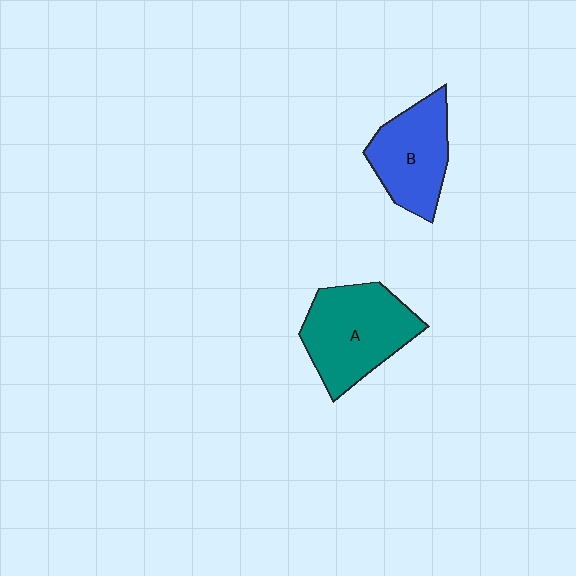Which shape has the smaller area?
Shape B (blue).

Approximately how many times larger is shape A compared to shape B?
Approximately 1.2 times.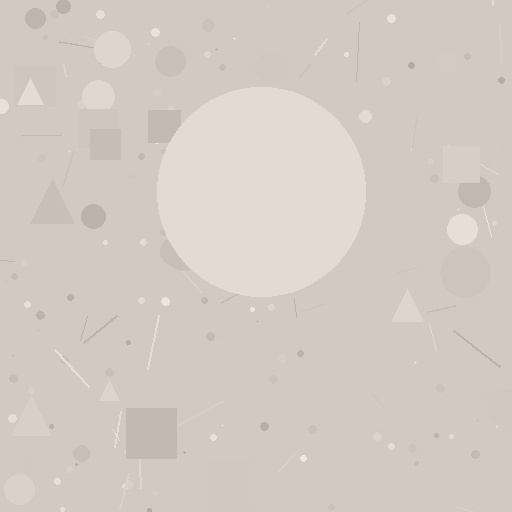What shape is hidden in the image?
A circle is hidden in the image.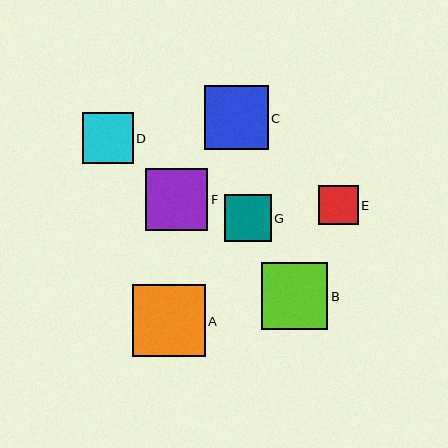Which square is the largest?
Square A is the largest with a size of approximately 72 pixels.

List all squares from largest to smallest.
From largest to smallest: A, B, C, F, D, G, E.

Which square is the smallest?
Square E is the smallest with a size of approximately 40 pixels.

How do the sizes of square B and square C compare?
Square B and square C are approximately the same size.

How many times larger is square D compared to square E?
Square D is approximately 1.3 times the size of square E.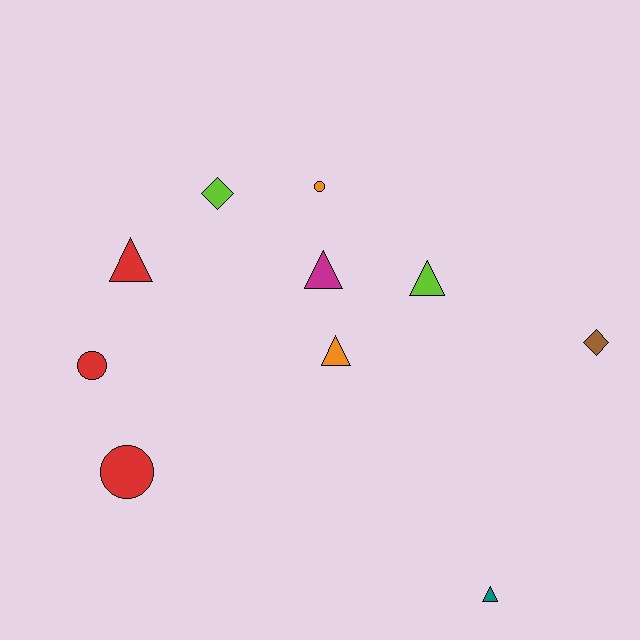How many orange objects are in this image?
There are 2 orange objects.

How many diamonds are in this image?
There are 2 diamonds.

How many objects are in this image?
There are 10 objects.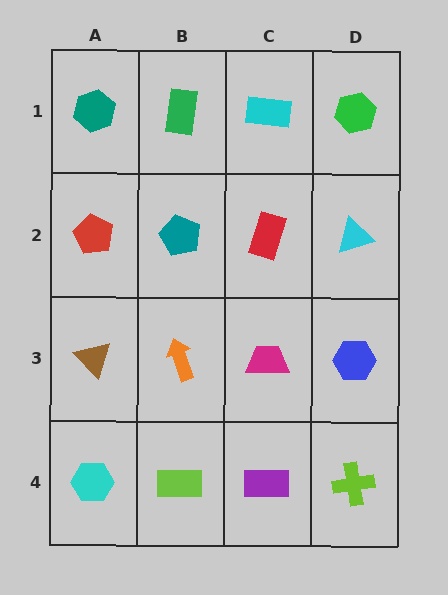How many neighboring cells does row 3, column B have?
4.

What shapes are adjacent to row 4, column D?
A blue hexagon (row 3, column D), a purple rectangle (row 4, column C).